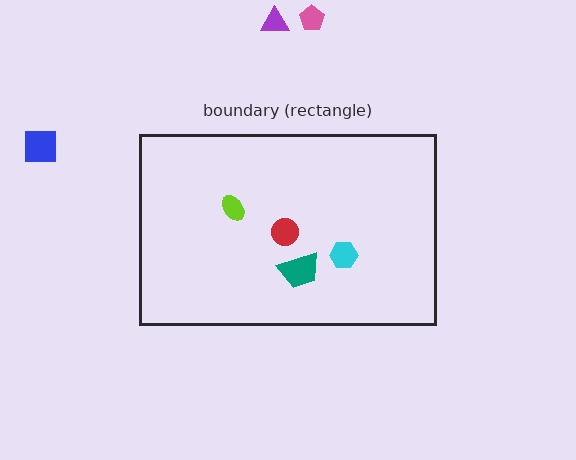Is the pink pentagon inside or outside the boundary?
Outside.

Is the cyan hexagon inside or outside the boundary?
Inside.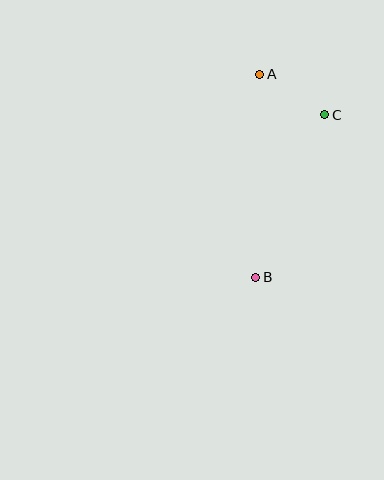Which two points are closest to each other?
Points A and C are closest to each other.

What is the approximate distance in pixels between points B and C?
The distance between B and C is approximately 176 pixels.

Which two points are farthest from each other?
Points A and B are farthest from each other.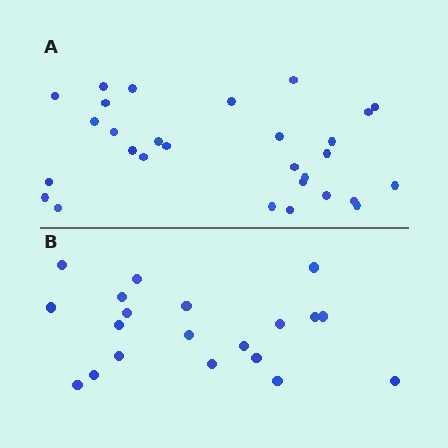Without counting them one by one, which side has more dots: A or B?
Region A (the top region) has more dots.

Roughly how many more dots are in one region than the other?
Region A has roughly 8 or so more dots than region B.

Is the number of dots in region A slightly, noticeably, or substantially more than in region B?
Region A has substantially more. The ratio is roughly 1.4 to 1.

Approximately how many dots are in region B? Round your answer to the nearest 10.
About 20 dots.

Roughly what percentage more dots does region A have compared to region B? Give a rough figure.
About 45% more.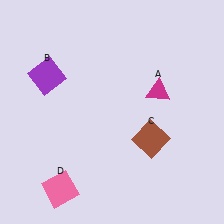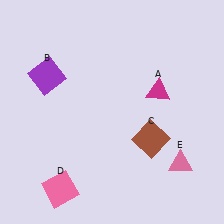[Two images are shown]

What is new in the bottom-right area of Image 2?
A pink triangle (E) was added in the bottom-right area of Image 2.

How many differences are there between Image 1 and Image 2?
There is 1 difference between the two images.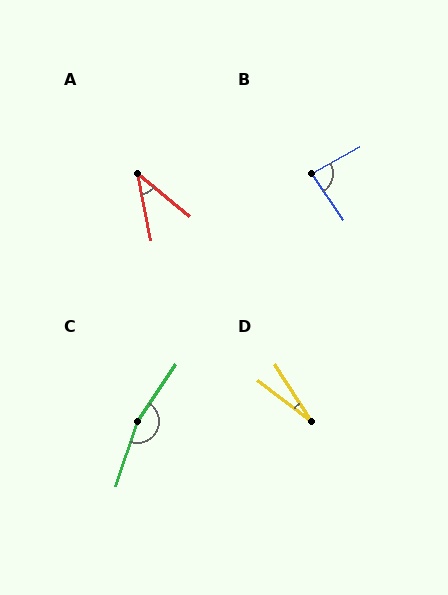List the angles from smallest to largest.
D (20°), A (39°), B (84°), C (164°).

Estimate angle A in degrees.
Approximately 39 degrees.